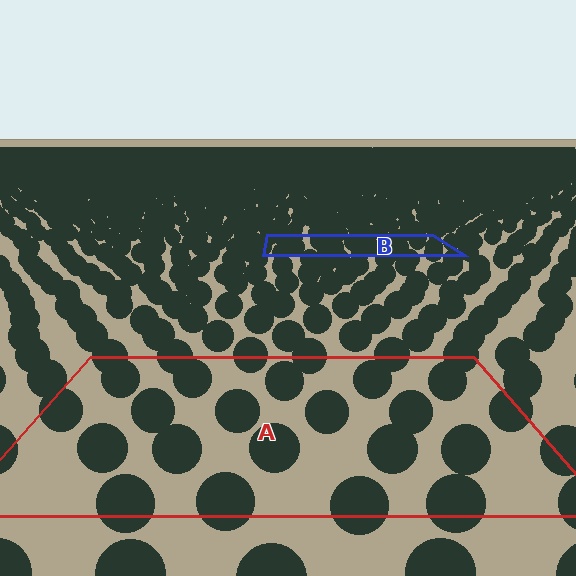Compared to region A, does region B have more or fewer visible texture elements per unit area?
Region B has more texture elements per unit area — they are packed more densely because it is farther away.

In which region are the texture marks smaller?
The texture marks are smaller in region B, because it is farther away.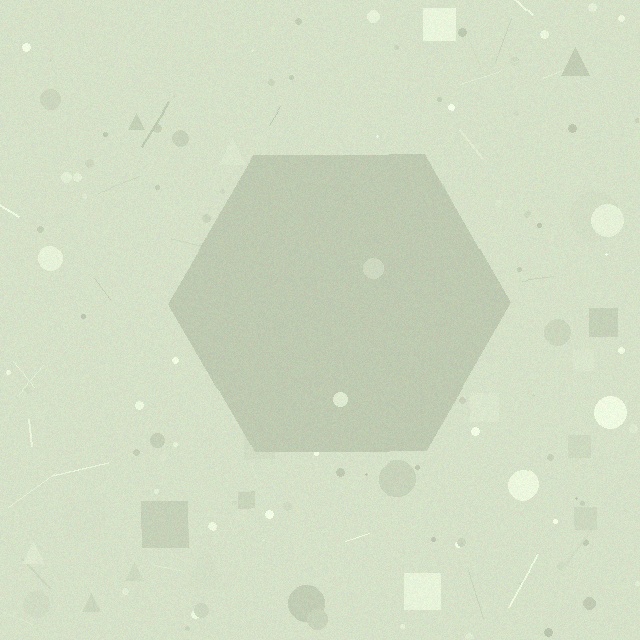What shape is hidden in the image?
A hexagon is hidden in the image.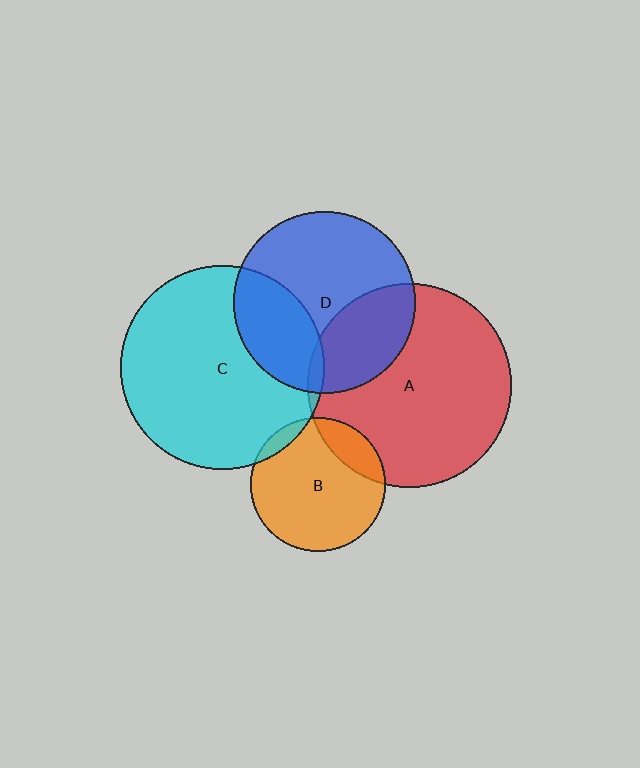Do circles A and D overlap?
Yes.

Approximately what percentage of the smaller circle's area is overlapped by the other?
Approximately 30%.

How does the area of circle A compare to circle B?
Approximately 2.3 times.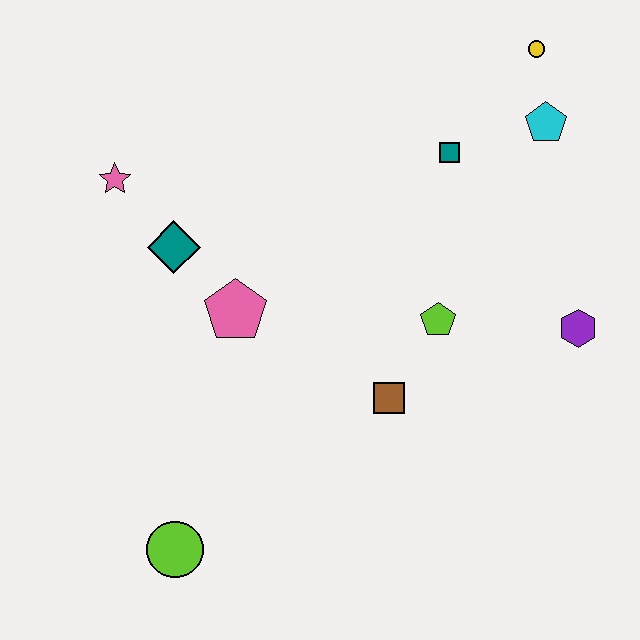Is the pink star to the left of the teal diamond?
Yes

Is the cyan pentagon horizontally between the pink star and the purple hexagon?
Yes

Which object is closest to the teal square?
The cyan pentagon is closest to the teal square.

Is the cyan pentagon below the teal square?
No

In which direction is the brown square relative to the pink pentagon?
The brown square is to the right of the pink pentagon.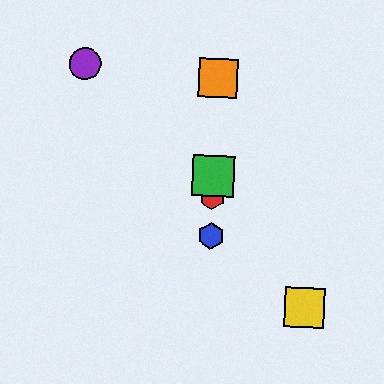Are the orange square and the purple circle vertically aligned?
No, the orange square is at x≈218 and the purple circle is at x≈85.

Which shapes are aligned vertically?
The red hexagon, the blue hexagon, the green square, the orange square are aligned vertically.